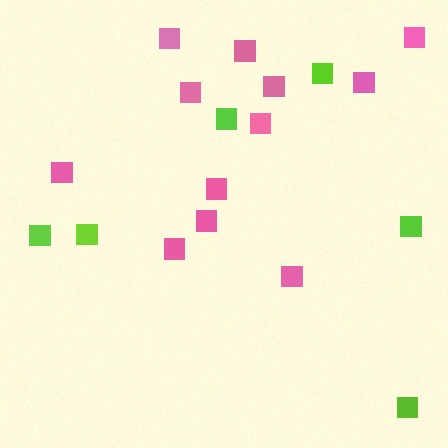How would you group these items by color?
There are 2 groups: one group of lime squares (6) and one group of pink squares (12).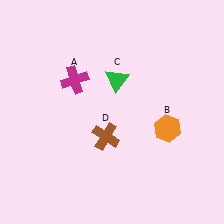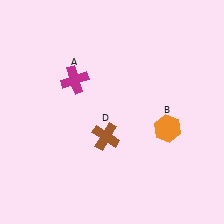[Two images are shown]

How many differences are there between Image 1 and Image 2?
There is 1 difference between the two images.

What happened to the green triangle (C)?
The green triangle (C) was removed in Image 2. It was in the top-right area of Image 1.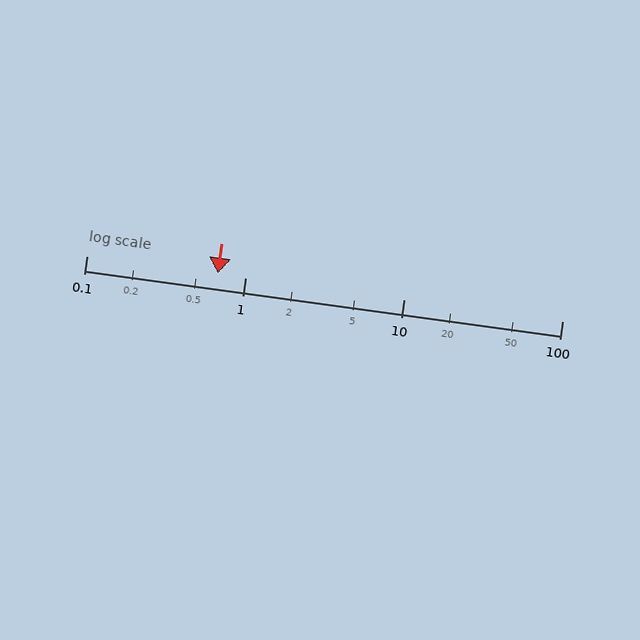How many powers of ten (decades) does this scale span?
The scale spans 3 decades, from 0.1 to 100.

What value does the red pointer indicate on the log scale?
The pointer indicates approximately 0.67.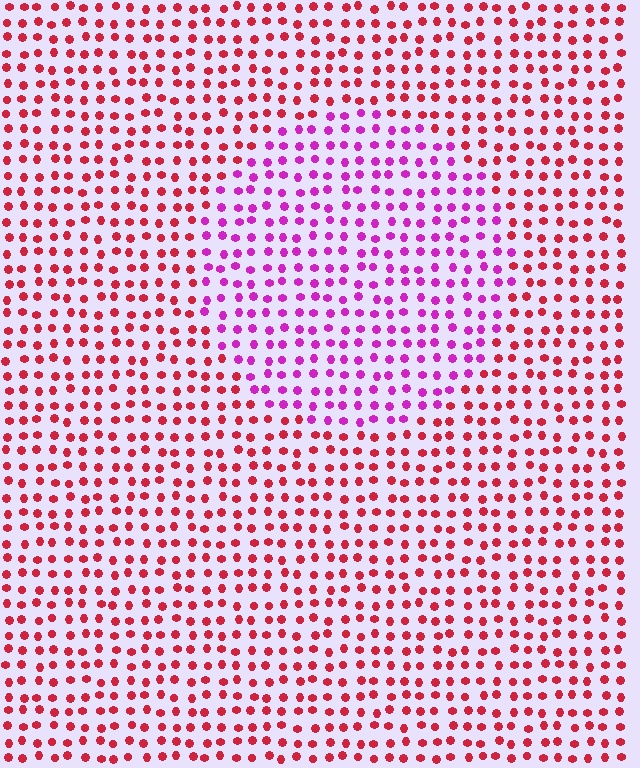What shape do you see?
I see a circle.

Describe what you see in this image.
The image is filled with small red elements in a uniform arrangement. A circle-shaped region is visible where the elements are tinted to a slightly different hue, forming a subtle color boundary.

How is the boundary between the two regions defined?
The boundary is defined purely by a slight shift in hue (about 47 degrees). Spacing, size, and orientation are identical on both sides.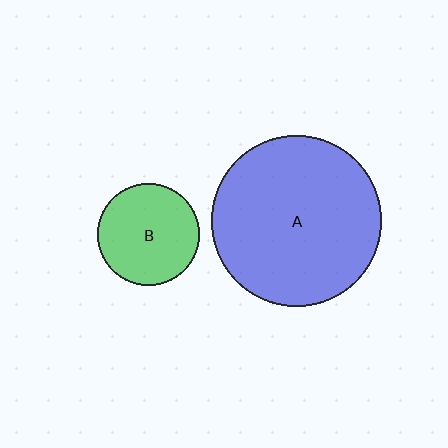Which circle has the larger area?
Circle A (blue).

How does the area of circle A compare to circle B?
Approximately 2.8 times.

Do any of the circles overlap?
No, none of the circles overlap.